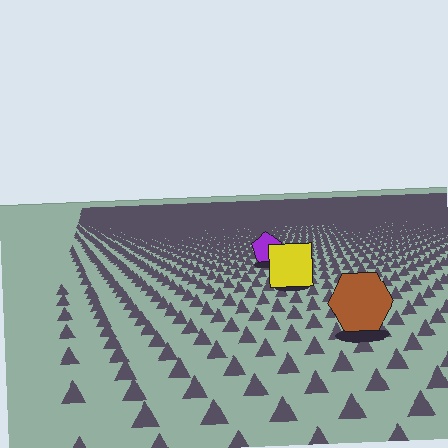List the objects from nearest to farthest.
From nearest to farthest: the brown hexagon, the yellow square, the purple pentagon.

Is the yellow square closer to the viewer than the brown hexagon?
No. The brown hexagon is closer — you can tell from the texture gradient: the ground texture is coarser near it.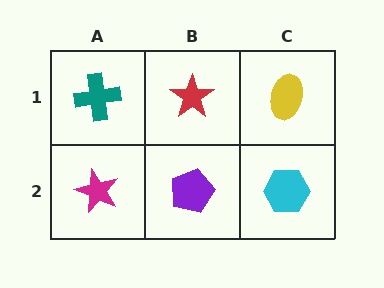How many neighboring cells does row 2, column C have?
2.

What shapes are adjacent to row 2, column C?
A yellow ellipse (row 1, column C), a purple pentagon (row 2, column B).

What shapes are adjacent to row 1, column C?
A cyan hexagon (row 2, column C), a red star (row 1, column B).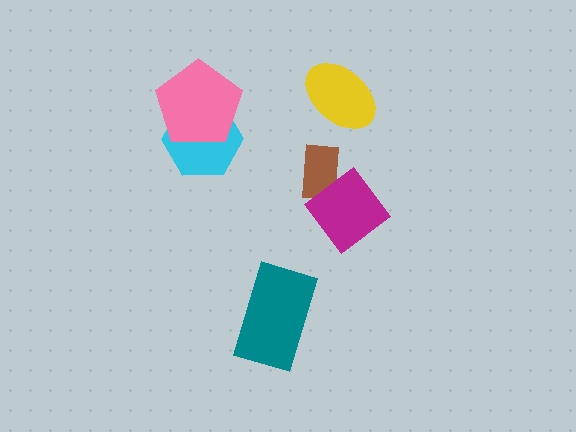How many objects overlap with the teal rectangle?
0 objects overlap with the teal rectangle.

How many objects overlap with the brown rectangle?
1 object overlaps with the brown rectangle.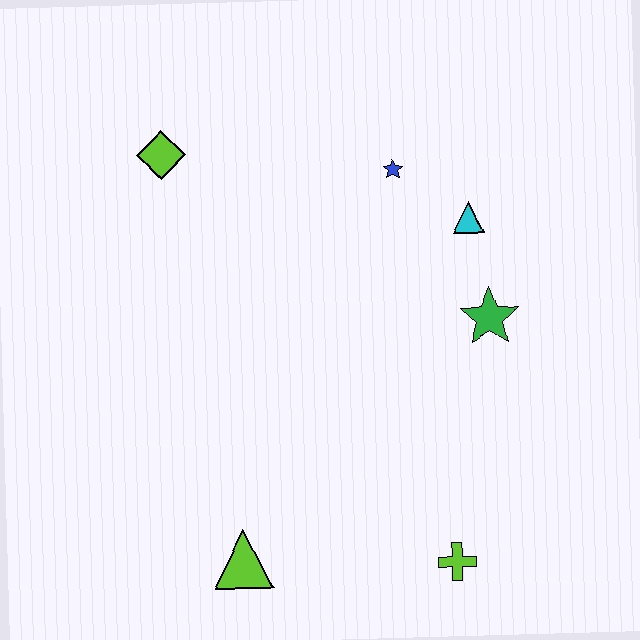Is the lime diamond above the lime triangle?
Yes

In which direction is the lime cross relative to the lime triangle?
The lime cross is to the right of the lime triangle.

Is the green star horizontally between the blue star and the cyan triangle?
No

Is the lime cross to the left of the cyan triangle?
Yes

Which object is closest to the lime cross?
The lime triangle is closest to the lime cross.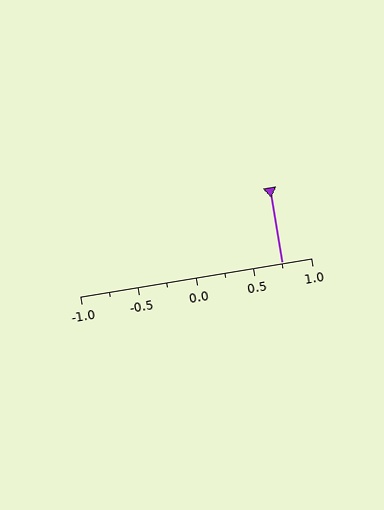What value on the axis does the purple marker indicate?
The marker indicates approximately 0.75.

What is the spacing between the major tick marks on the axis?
The major ticks are spaced 0.5 apart.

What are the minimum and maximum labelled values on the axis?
The axis runs from -1.0 to 1.0.